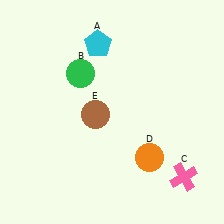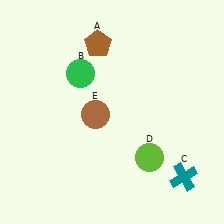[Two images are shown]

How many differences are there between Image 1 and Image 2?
There are 3 differences between the two images.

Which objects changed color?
A changed from cyan to brown. C changed from pink to teal. D changed from orange to lime.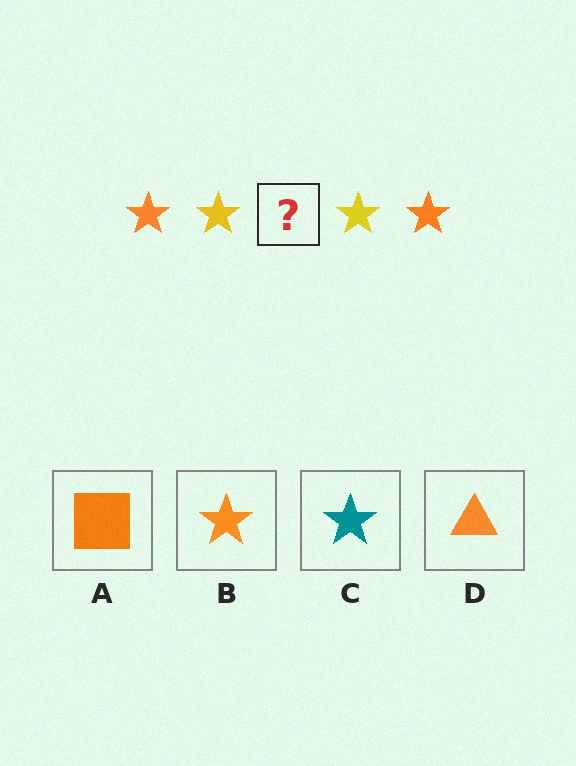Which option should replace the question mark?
Option B.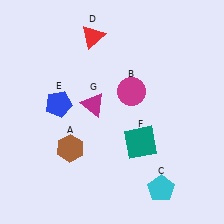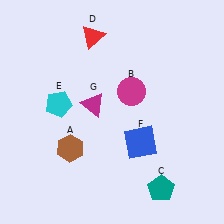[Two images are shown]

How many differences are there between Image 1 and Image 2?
There are 3 differences between the two images.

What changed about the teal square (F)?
In Image 1, F is teal. In Image 2, it changed to blue.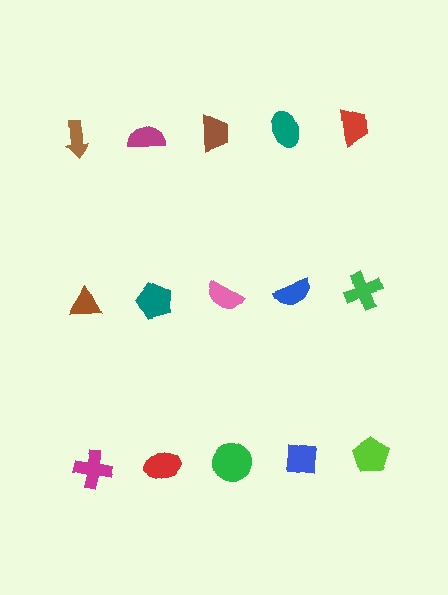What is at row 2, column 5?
A green cross.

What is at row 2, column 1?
A brown triangle.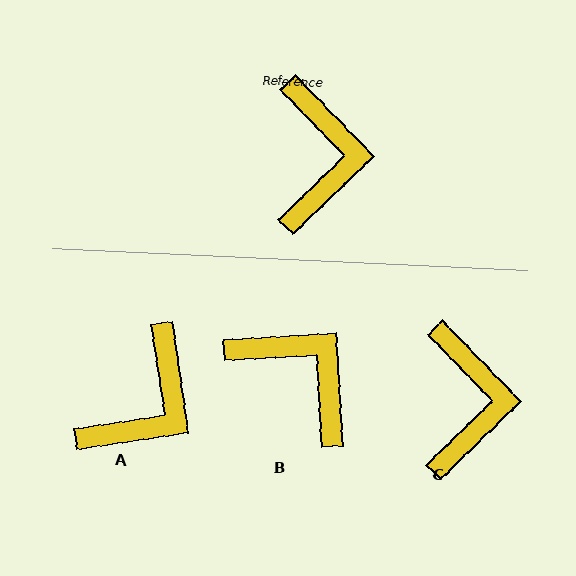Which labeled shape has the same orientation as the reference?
C.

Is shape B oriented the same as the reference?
No, it is off by about 49 degrees.